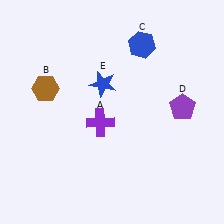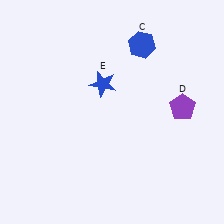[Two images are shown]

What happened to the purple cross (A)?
The purple cross (A) was removed in Image 2. It was in the bottom-left area of Image 1.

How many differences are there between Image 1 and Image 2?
There are 2 differences between the two images.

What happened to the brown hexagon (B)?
The brown hexagon (B) was removed in Image 2. It was in the top-left area of Image 1.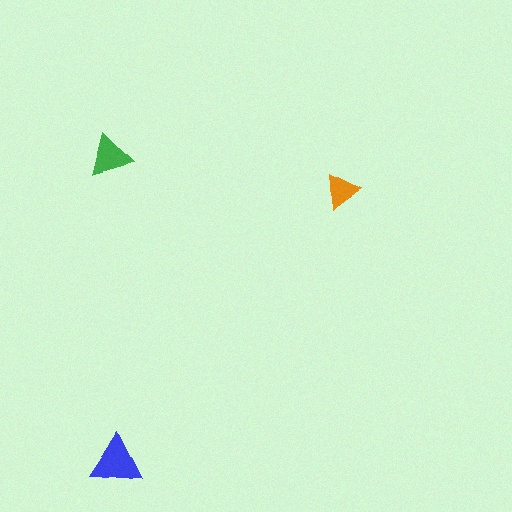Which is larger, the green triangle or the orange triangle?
The green one.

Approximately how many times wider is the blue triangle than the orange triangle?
About 1.5 times wider.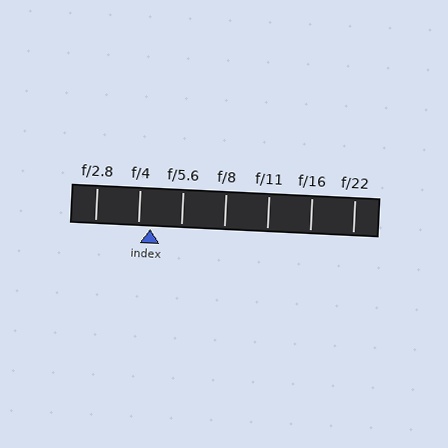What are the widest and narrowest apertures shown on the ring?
The widest aperture shown is f/2.8 and the narrowest is f/22.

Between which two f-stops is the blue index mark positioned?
The index mark is between f/4 and f/5.6.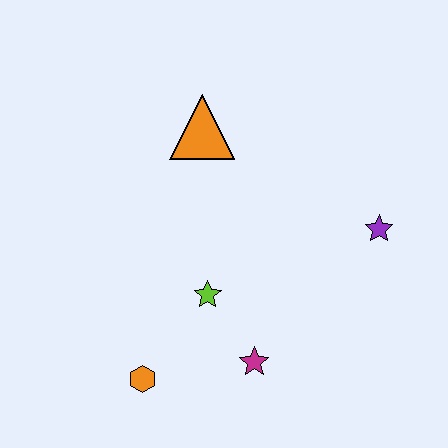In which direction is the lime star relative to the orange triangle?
The lime star is below the orange triangle.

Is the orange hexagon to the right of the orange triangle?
No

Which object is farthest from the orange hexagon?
The purple star is farthest from the orange hexagon.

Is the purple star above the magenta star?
Yes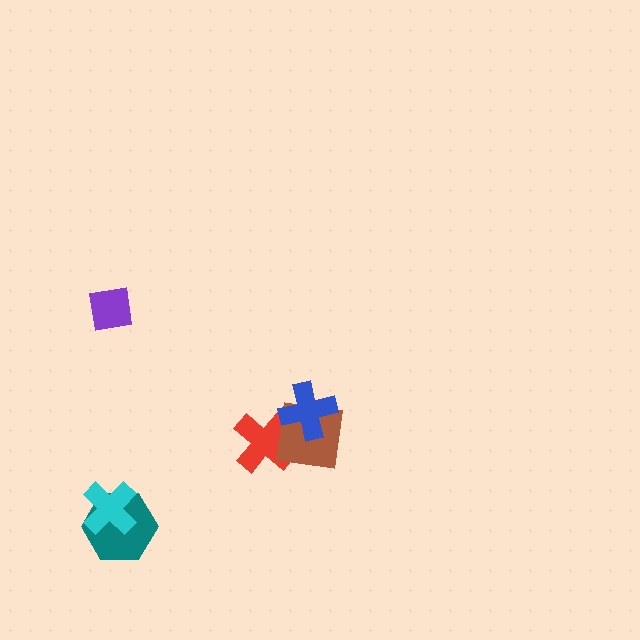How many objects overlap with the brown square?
2 objects overlap with the brown square.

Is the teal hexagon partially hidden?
Yes, it is partially covered by another shape.